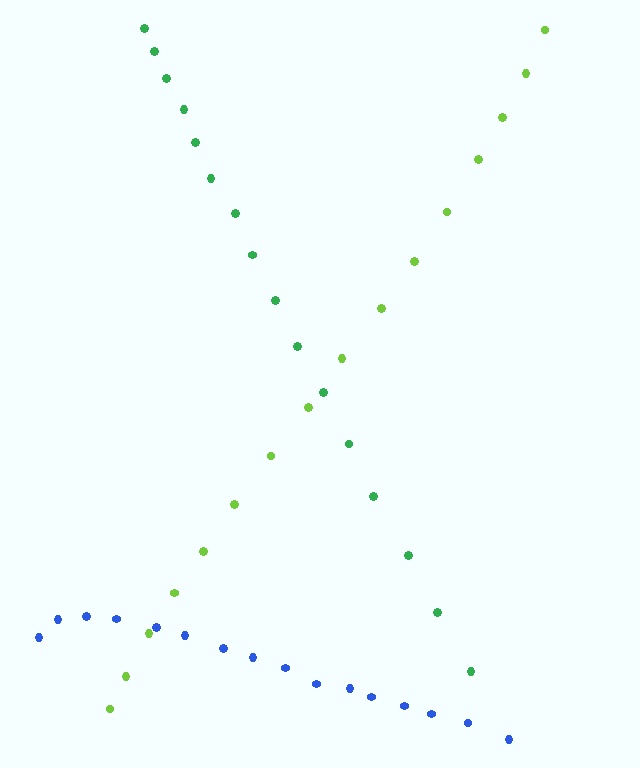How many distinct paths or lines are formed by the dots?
There are 3 distinct paths.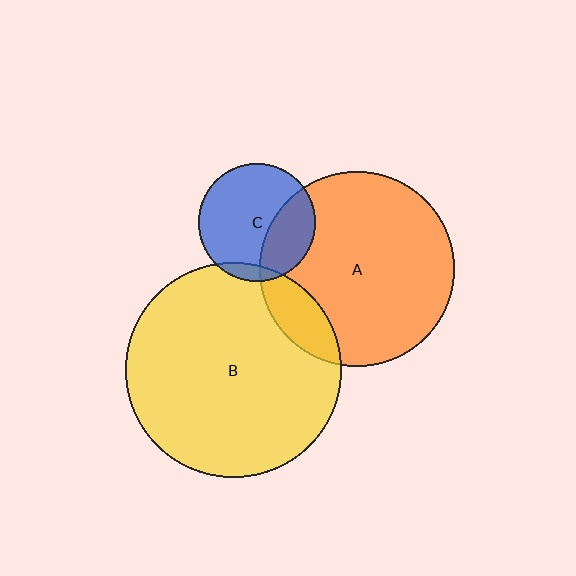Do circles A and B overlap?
Yes.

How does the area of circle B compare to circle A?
Approximately 1.2 times.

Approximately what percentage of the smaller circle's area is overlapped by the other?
Approximately 15%.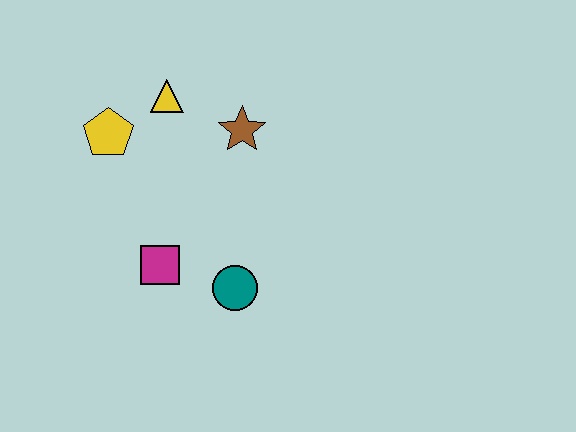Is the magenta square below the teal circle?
No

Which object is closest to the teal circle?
The magenta square is closest to the teal circle.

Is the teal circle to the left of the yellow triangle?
No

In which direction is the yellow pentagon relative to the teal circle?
The yellow pentagon is above the teal circle.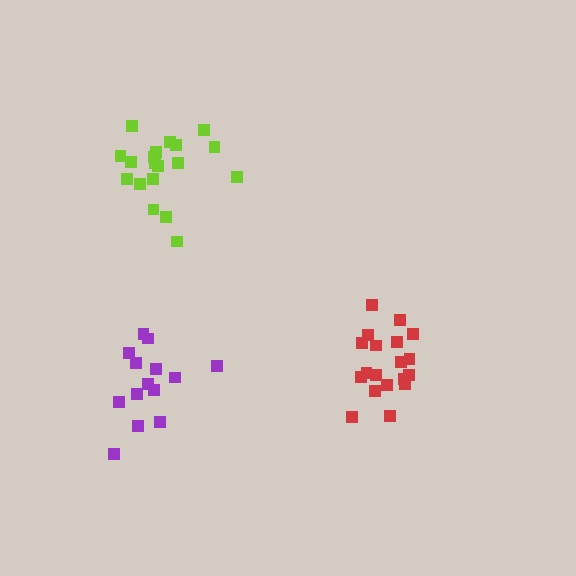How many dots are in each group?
Group 1: 14 dots, Group 2: 19 dots, Group 3: 19 dots (52 total).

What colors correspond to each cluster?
The clusters are colored: purple, lime, red.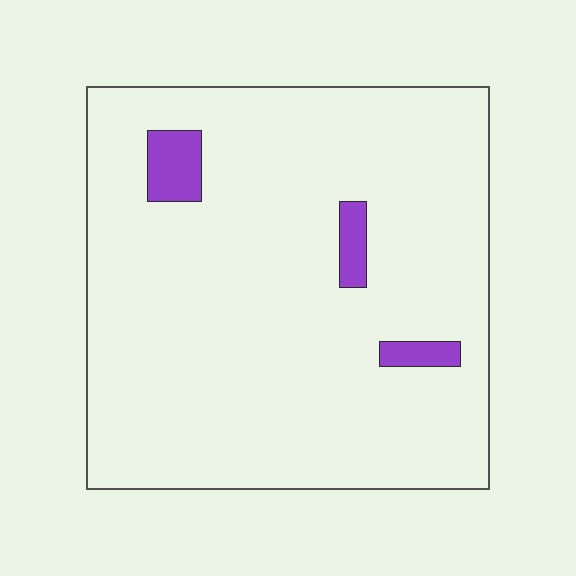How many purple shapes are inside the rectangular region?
3.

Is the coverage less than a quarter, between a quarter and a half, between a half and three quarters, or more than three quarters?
Less than a quarter.